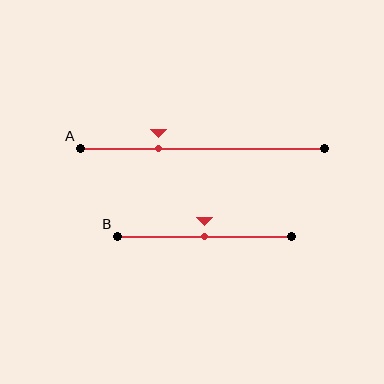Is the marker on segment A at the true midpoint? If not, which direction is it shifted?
No, the marker on segment A is shifted to the left by about 18% of the segment length.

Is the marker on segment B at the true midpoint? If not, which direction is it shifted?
Yes, the marker on segment B is at the true midpoint.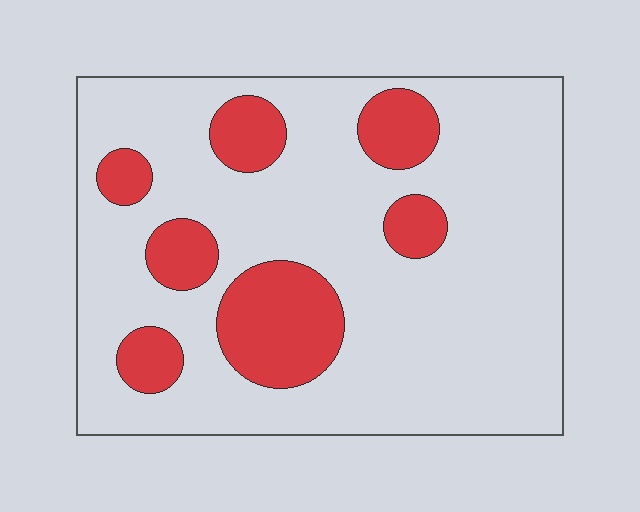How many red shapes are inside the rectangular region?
7.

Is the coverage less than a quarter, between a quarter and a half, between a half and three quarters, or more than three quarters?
Less than a quarter.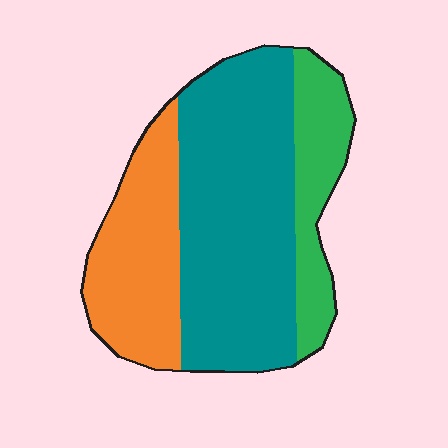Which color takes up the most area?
Teal, at roughly 55%.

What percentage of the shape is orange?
Orange covers roughly 25% of the shape.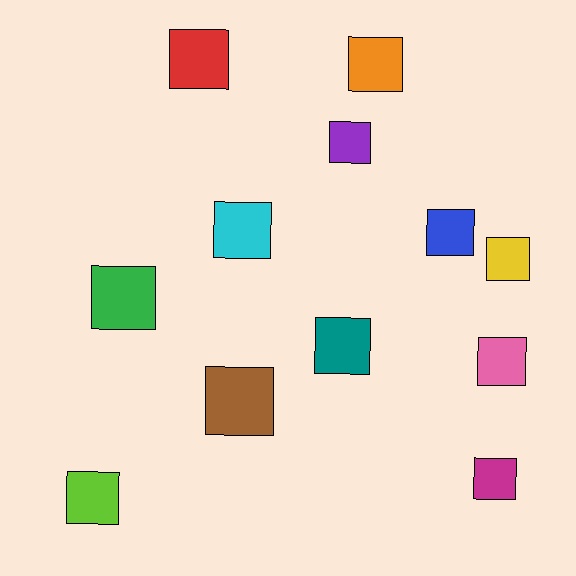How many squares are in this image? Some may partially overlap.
There are 12 squares.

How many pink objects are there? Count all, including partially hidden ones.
There is 1 pink object.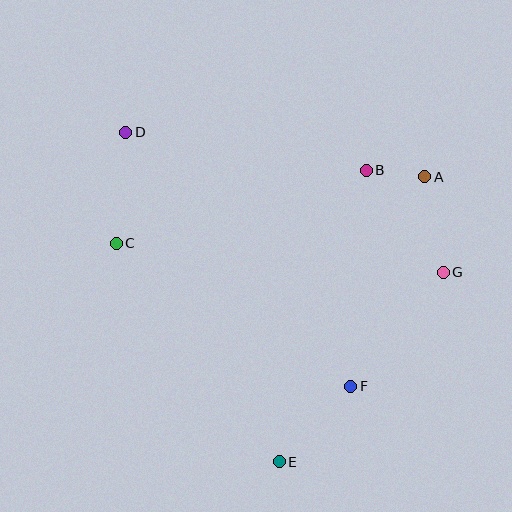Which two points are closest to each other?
Points A and B are closest to each other.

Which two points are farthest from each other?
Points D and E are farthest from each other.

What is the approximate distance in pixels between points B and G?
The distance between B and G is approximately 128 pixels.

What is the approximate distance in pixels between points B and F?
The distance between B and F is approximately 216 pixels.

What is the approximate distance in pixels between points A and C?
The distance between A and C is approximately 316 pixels.